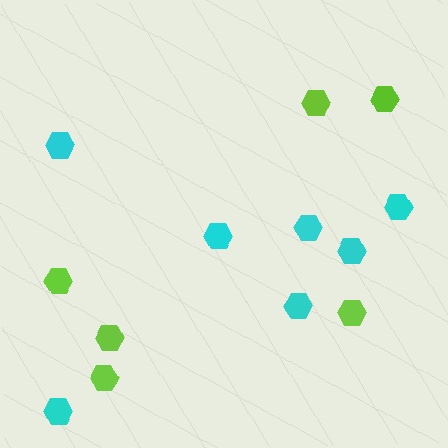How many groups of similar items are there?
There are 2 groups: one group of lime hexagons (6) and one group of cyan hexagons (7).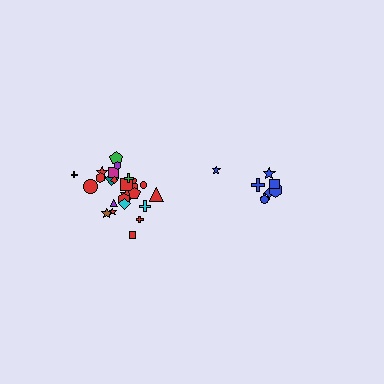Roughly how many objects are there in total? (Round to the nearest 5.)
Roughly 35 objects in total.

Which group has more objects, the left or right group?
The left group.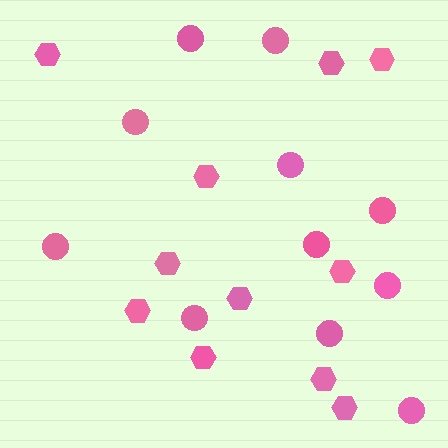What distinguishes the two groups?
There are 2 groups: one group of hexagons (11) and one group of circles (11).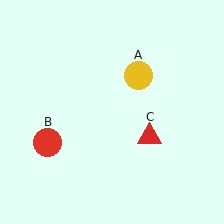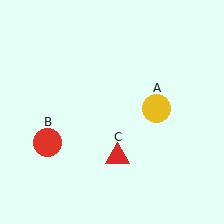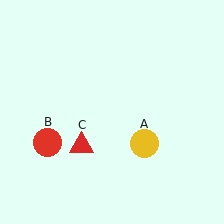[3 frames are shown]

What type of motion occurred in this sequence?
The yellow circle (object A), red triangle (object C) rotated clockwise around the center of the scene.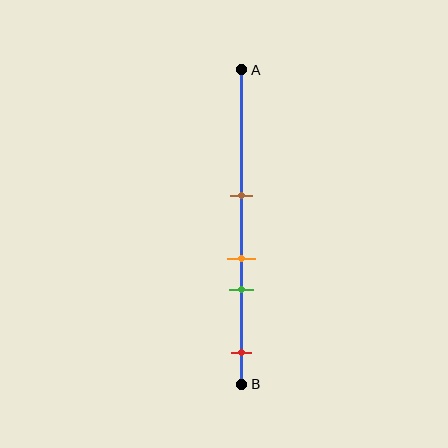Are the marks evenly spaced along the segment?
No, the marks are not evenly spaced.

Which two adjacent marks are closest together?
The orange and green marks are the closest adjacent pair.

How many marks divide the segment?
There are 4 marks dividing the segment.